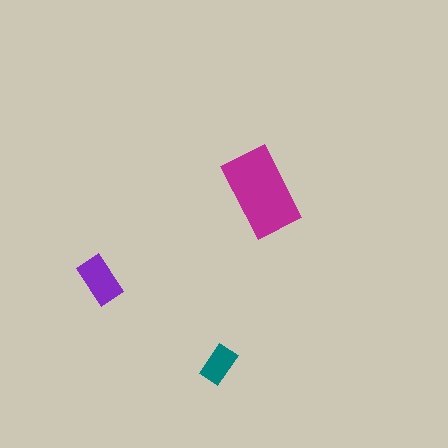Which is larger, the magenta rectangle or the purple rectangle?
The magenta one.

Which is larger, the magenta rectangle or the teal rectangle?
The magenta one.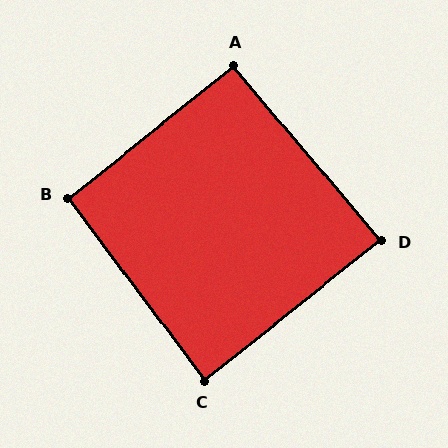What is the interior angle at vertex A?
Approximately 92 degrees (approximately right).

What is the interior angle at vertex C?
Approximately 88 degrees (approximately right).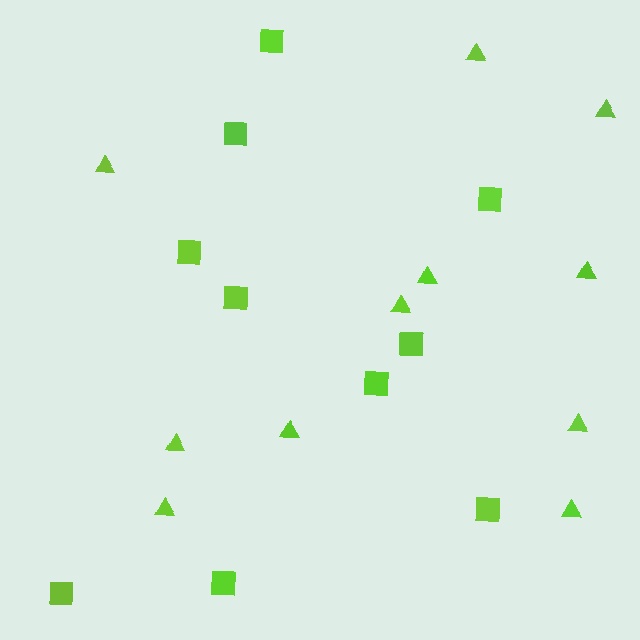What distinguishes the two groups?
There are 2 groups: one group of triangles (11) and one group of squares (10).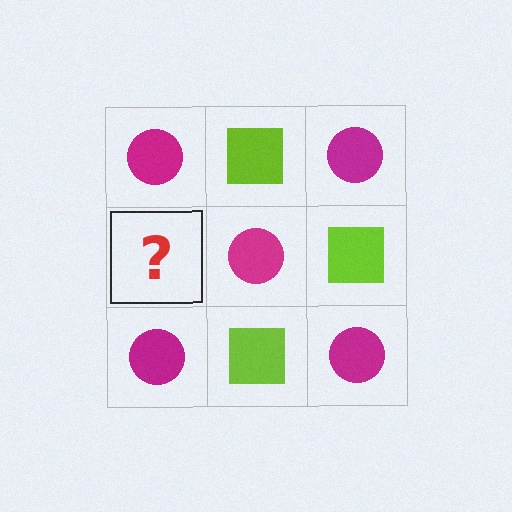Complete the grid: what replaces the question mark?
The question mark should be replaced with a lime square.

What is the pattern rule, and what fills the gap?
The rule is that it alternates magenta circle and lime square in a checkerboard pattern. The gap should be filled with a lime square.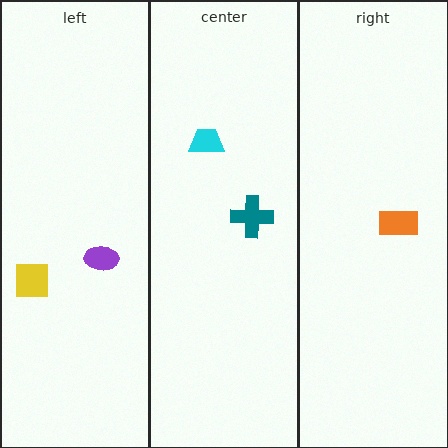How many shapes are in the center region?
2.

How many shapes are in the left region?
2.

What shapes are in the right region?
The orange rectangle.